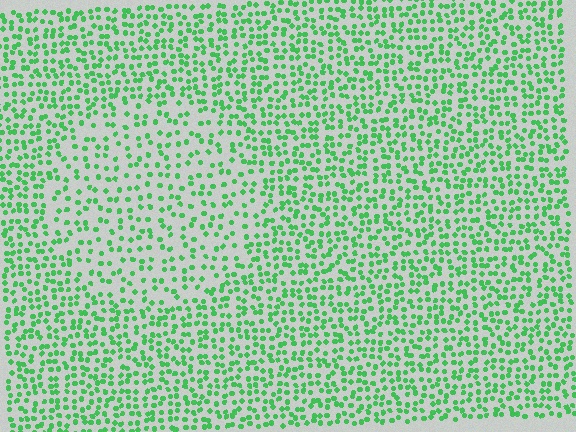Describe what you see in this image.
The image contains small green elements arranged at two different densities. A circle-shaped region is visible where the elements are less densely packed than the surrounding area.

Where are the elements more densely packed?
The elements are more densely packed outside the circle boundary.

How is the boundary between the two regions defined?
The boundary is defined by a change in element density (approximately 1.7x ratio). All elements are the same color, size, and shape.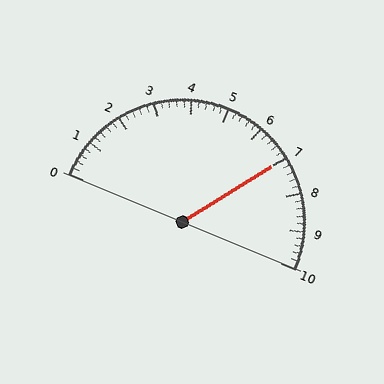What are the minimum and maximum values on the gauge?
The gauge ranges from 0 to 10.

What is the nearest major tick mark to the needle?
The nearest major tick mark is 7.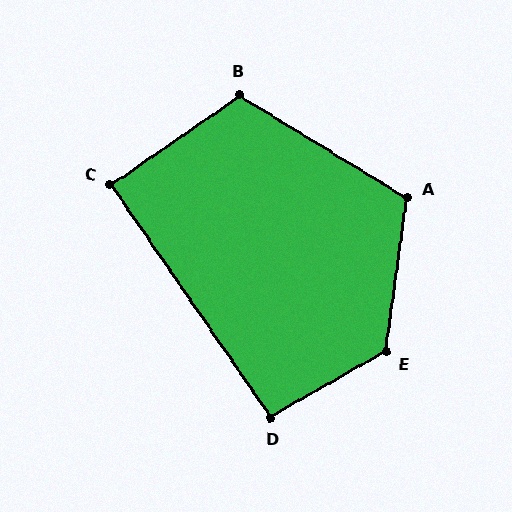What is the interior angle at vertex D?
Approximately 95 degrees (obtuse).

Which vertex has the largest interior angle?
E, at approximately 127 degrees.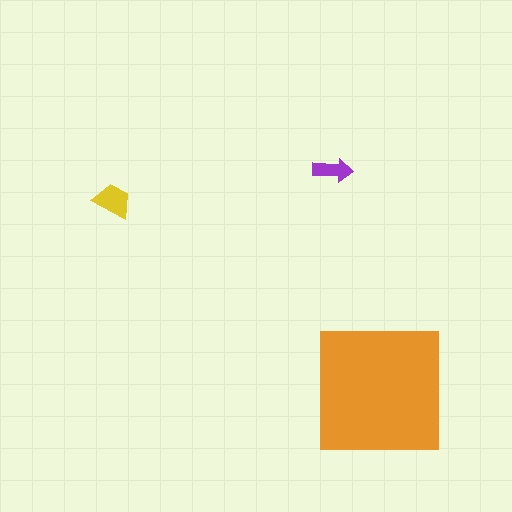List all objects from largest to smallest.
The orange square, the yellow trapezoid, the purple arrow.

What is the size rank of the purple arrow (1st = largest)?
3rd.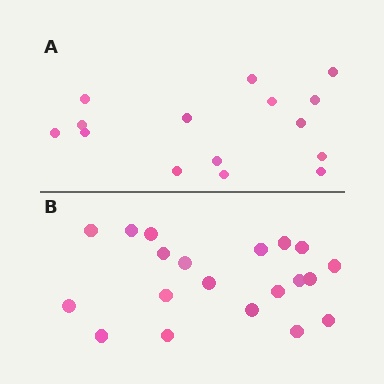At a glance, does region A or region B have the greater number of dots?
Region B (the bottom region) has more dots.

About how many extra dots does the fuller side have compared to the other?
Region B has about 5 more dots than region A.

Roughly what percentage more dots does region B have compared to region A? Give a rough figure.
About 35% more.